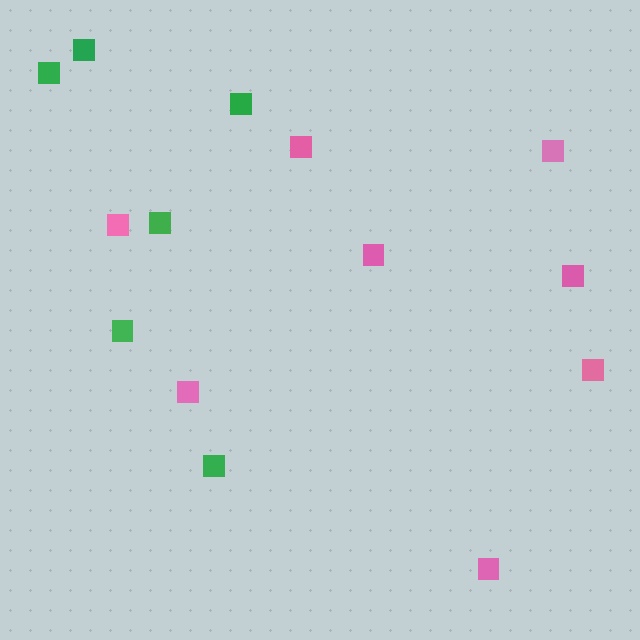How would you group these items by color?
There are 2 groups: one group of green squares (6) and one group of pink squares (8).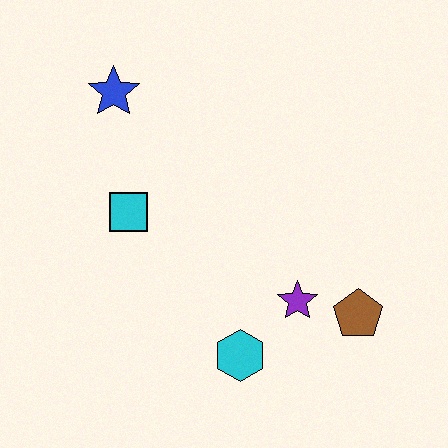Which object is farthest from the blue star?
The brown pentagon is farthest from the blue star.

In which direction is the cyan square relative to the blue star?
The cyan square is below the blue star.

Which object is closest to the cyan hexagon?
The purple star is closest to the cyan hexagon.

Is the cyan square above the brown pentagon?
Yes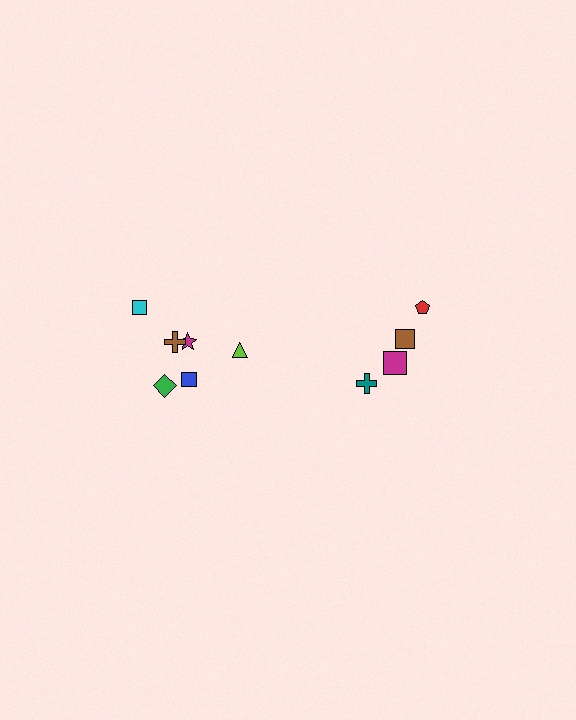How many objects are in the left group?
There are 6 objects.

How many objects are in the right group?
There are 4 objects.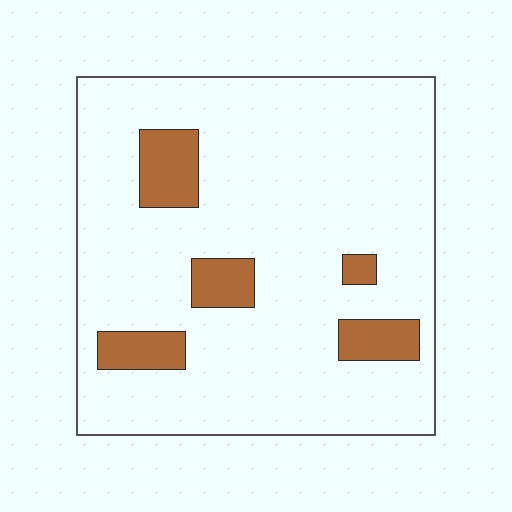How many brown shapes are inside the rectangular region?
5.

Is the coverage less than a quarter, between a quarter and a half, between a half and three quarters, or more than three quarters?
Less than a quarter.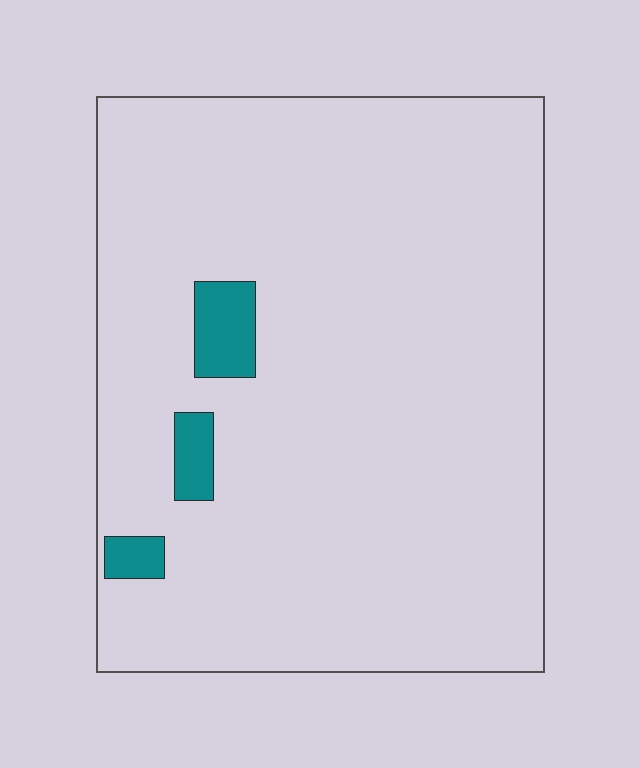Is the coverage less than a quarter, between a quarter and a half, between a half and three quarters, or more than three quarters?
Less than a quarter.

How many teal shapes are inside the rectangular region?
3.